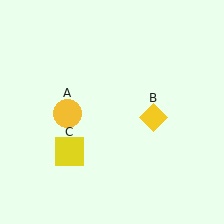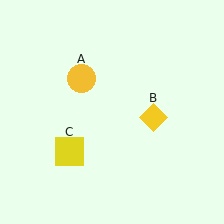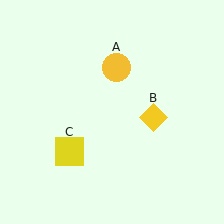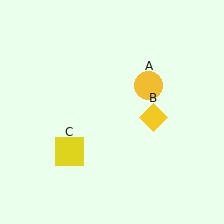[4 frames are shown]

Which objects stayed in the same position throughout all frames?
Yellow diamond (object B) and yellow square (object C) remained stationary.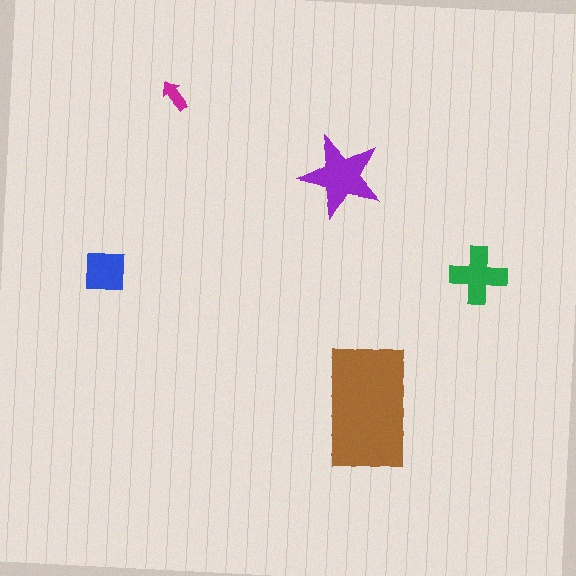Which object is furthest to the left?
The blue square is leftmost.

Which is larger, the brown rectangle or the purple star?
The brown rectangle.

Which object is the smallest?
The magenta arrow.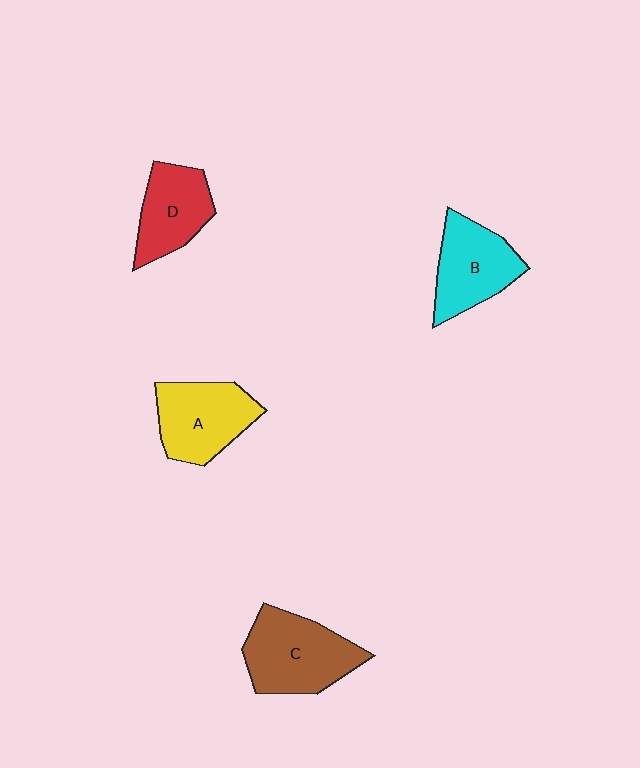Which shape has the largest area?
Shape C (brown).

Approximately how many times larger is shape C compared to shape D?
Approximately 1.3 times.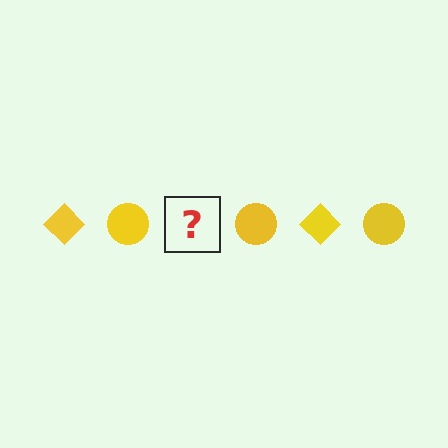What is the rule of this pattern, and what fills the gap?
The rule is that the pattern cycles through diamond, circle shapes in yellow. The gap should be filled with a yellow diamond.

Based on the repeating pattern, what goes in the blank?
The blank should be a yellow diamond.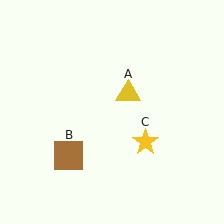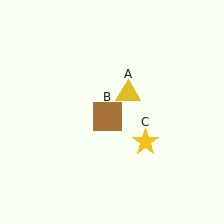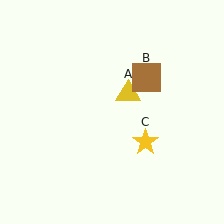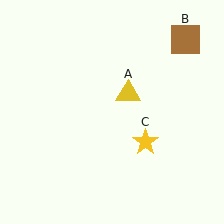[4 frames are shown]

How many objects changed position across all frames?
1 object changed position: brown square (object B).